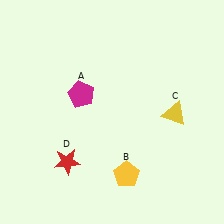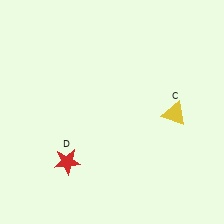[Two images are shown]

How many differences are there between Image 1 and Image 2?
There are 2 differences between the two images.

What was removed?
The magenta pentagon (A), the yellow pentagon (B) were removed in Image 2.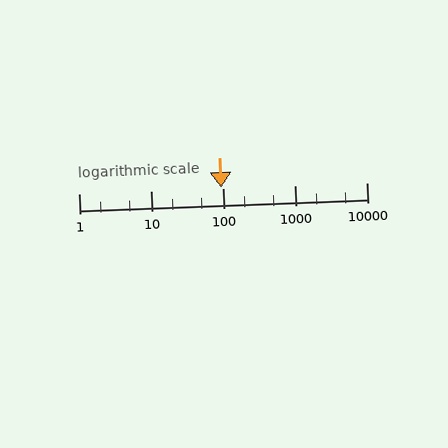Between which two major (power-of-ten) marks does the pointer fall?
The pointer is between 10 and 100.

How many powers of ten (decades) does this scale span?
The scale spans 4 decades, from 1 to 10000.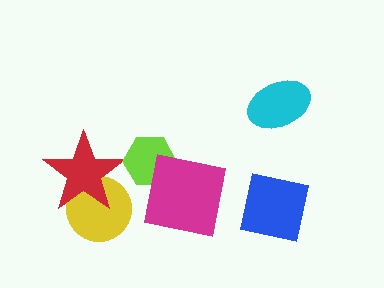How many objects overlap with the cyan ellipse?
0 objects overlap with the cyan ellipse.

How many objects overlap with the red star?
1 object overlaps with the red star.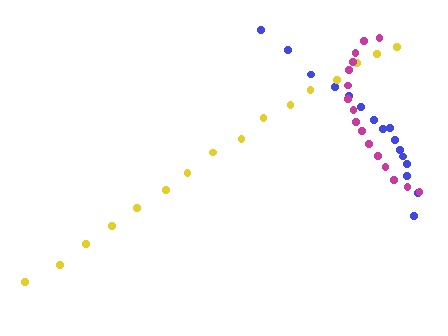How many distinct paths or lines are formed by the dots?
There are 3 distinct paths.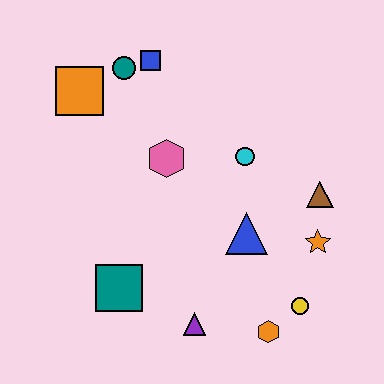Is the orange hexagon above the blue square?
No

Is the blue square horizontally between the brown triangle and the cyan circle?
No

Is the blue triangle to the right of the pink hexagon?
Yes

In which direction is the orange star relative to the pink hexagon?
The orange star is to the right of the pink hexagon.